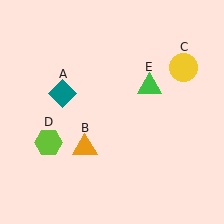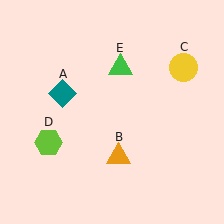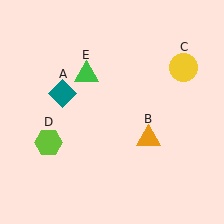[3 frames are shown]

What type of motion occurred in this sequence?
The orange triangle (object B), green triangle (object E) rotated counterclockwise around the center of the scene.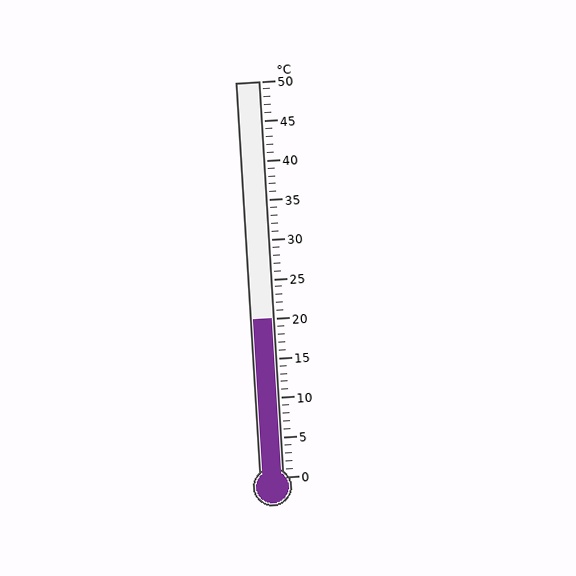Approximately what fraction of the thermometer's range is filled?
The thermometer is filled to approximately 40% of its range.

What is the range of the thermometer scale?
The thermometer scale ranges from 0°C to 50°C.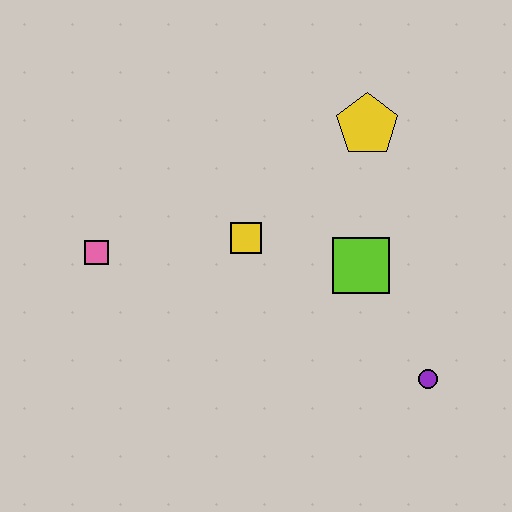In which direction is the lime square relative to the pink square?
The lime square is to the right of the pink square.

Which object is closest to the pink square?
The yellow square is closest to the pink square.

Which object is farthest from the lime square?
The pink square is farthest from the lime square.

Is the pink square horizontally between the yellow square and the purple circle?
No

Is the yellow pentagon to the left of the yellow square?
No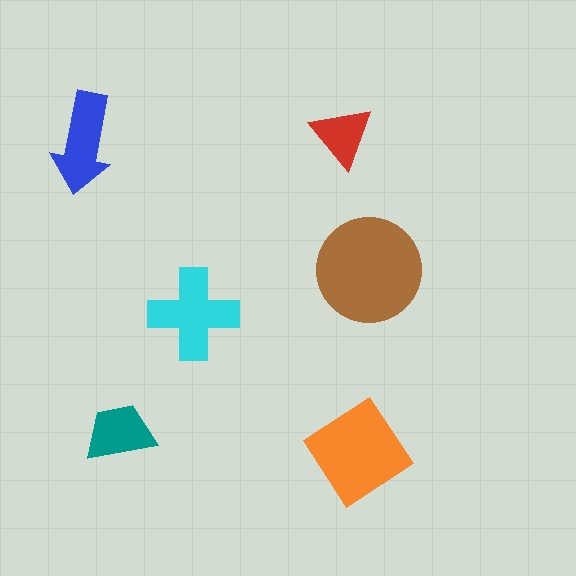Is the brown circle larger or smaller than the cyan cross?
Larger.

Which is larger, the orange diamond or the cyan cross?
The orange diamond.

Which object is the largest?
The brown circle.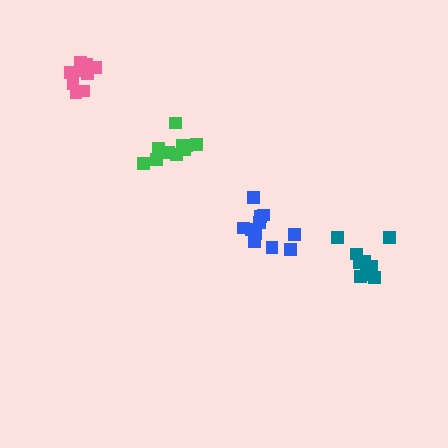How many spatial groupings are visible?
There are 4 spatial groupings.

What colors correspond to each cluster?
The clusters are colored: blue, green, pink, teal.